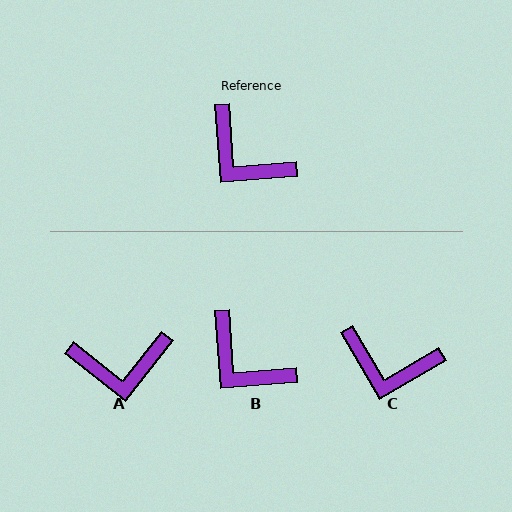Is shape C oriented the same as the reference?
No, it is off by about 26 degrees.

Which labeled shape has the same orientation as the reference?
B.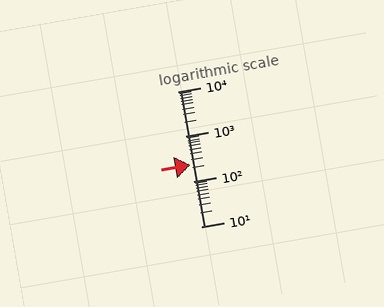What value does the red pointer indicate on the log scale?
The pointer indicates approximately 230.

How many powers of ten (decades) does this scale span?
The scale spans 3 decades, from 10 to 10000.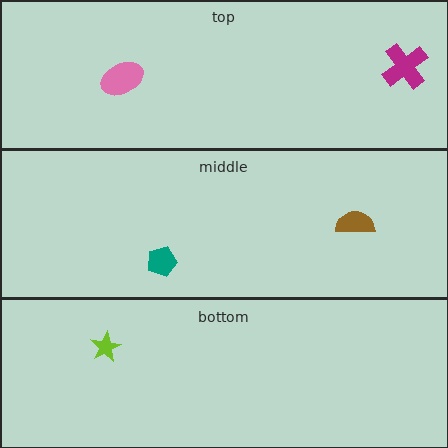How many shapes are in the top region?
2.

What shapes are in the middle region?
The brown semicircle, the teal pentagon.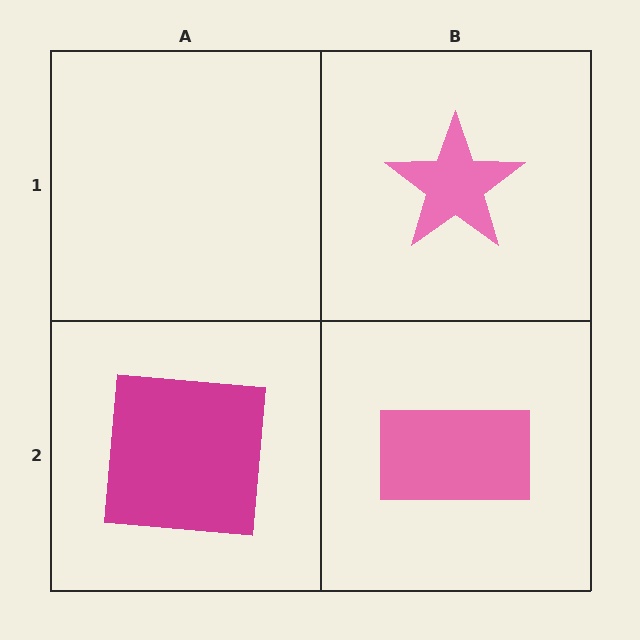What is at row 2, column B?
A pink rectangle.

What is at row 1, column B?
A pink star.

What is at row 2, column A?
A magenta square.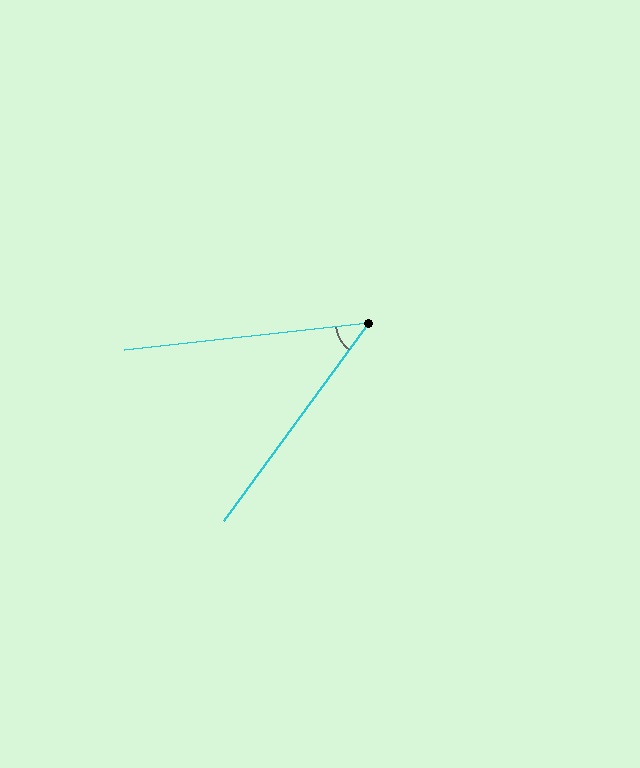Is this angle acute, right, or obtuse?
It is acute.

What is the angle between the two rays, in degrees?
Approximately 48 degrees.